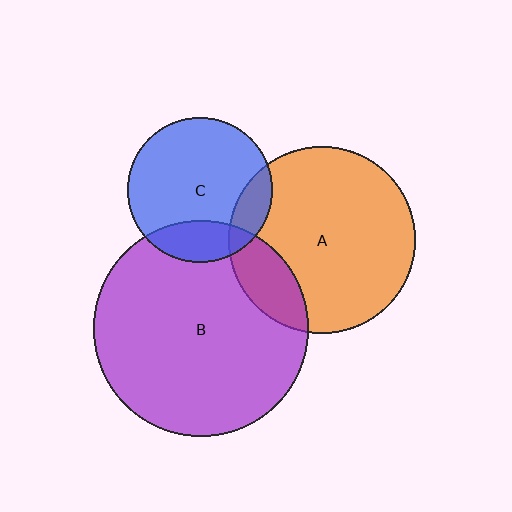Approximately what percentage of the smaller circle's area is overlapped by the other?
Approximately 15%.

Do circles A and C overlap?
Yes.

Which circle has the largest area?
Circle B (purple).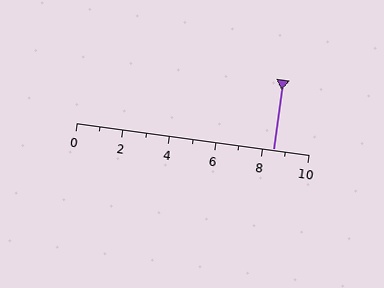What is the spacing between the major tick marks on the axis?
The major ticks are spaced 2 apart.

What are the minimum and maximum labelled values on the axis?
The axis runs from 0 to 10.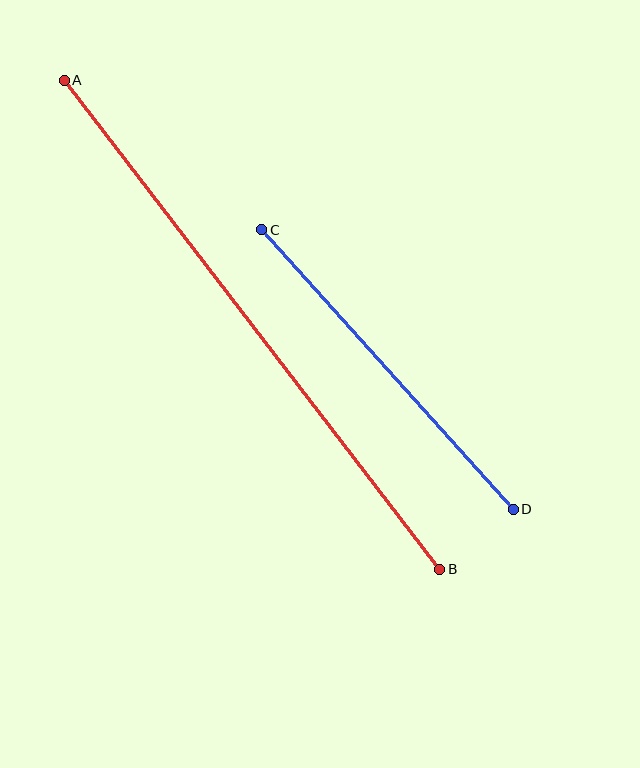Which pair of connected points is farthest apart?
Points A and B are farthest apart.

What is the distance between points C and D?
The distance is approximately 376 pixels.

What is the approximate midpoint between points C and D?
The midpoint is at approximately (388, 370) pixels.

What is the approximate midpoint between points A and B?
The midpoint is at approximately (252, 325) pixels.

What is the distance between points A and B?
The distance is approximately 617 pixels.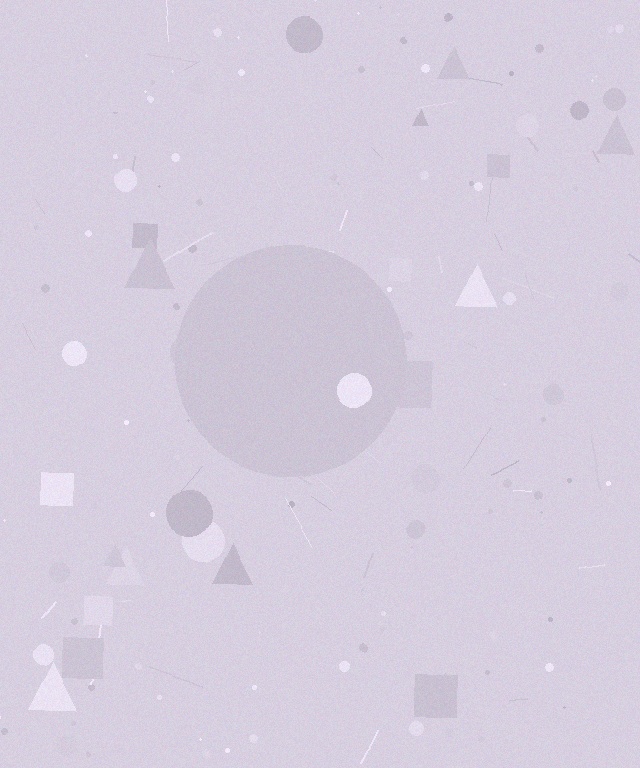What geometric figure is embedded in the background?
A circle is embedded in the background.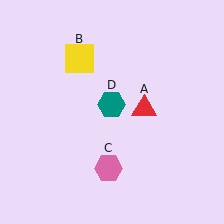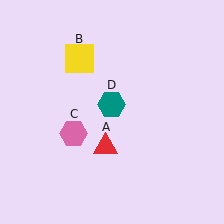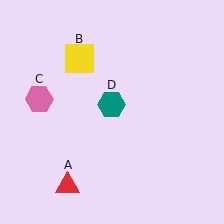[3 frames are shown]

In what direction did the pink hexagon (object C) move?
The pink hexagon (object C) moved up and to the left.